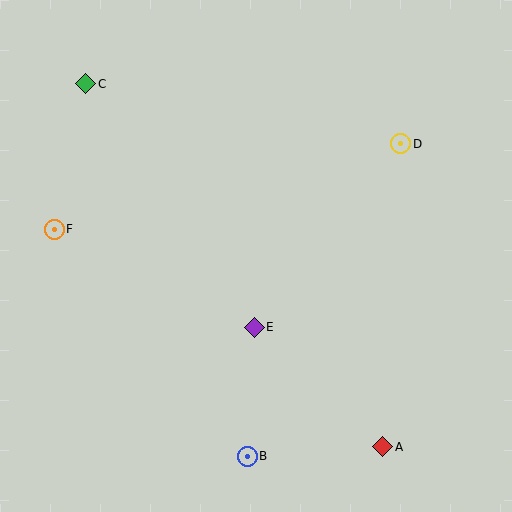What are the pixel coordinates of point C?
Point C is at (86, 84).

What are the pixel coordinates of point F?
Point F is at (54, 229).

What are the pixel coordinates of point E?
Point E is at (254, 327).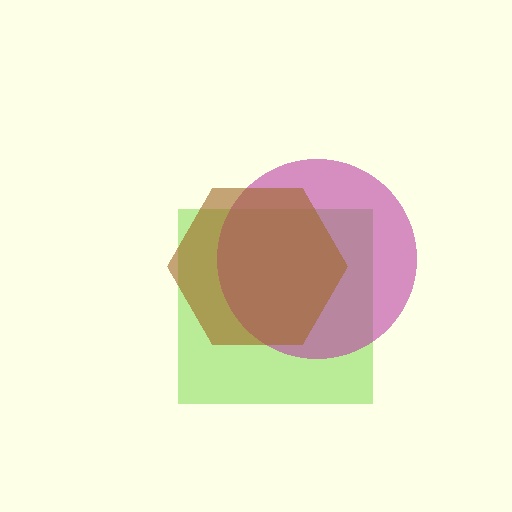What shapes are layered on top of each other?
The layered shapes are: a lime square, a magenta circle, a brown hexagon.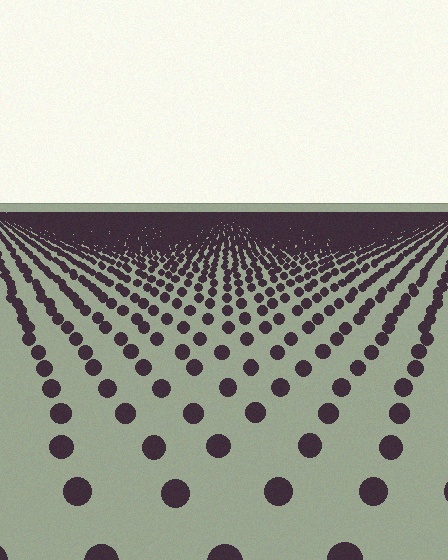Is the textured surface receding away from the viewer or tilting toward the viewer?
The surface is receding away from the viewer. Texture elements get smaller and denser toward the top.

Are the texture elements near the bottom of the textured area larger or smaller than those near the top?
Larger. Near the bottom, elements are closer to the viewer and appear at a bigger on-screen size.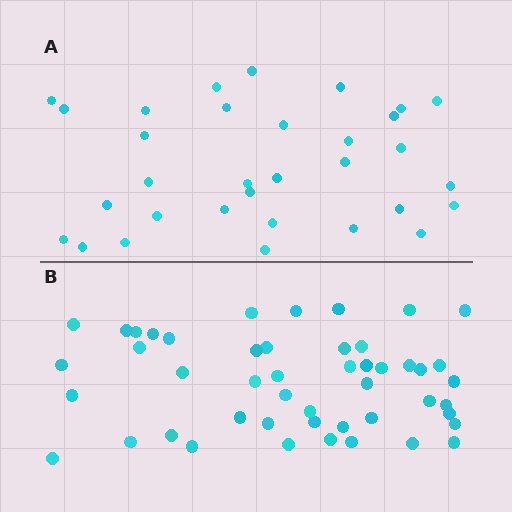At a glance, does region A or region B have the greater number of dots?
Region B (the bottom region) has more dots.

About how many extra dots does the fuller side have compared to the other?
Region B has approximately 15 more dots than region A.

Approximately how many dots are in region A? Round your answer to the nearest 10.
About 30 dots. (The exact count is 32, which rounds to 30.)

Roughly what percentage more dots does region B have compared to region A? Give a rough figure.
About 50% more.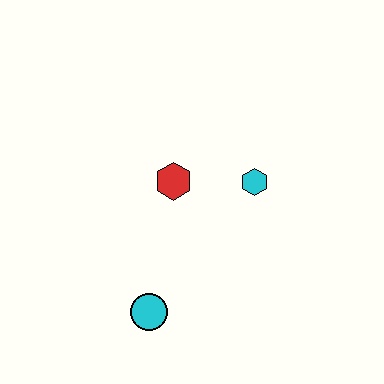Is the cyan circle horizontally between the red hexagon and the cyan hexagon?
No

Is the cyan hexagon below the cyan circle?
No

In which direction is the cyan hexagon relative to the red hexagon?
The cyan hexagon is to the right of the red hexagon.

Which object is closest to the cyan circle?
The red hexagon is closest to the cyan circle.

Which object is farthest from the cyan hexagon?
The cyan circle is farthest from the cyan hexagon.